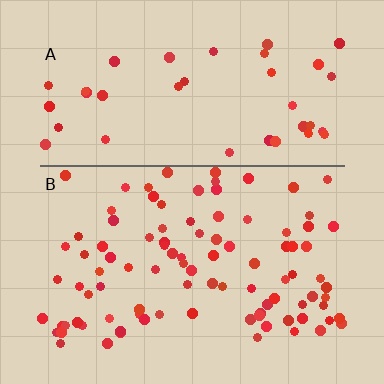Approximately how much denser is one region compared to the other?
Approximately 2.3× — region B over region A.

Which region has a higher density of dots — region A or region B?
B (the bottom).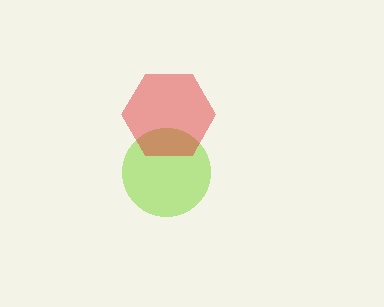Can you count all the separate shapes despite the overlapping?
Yes, there are 2 separate shapes.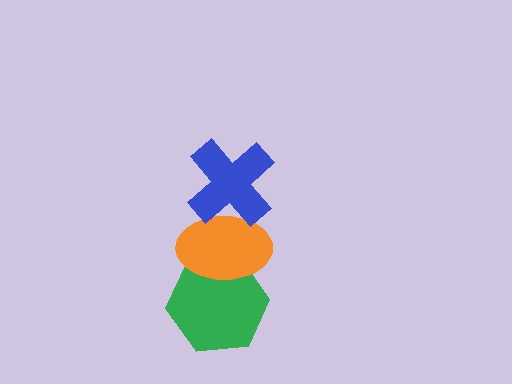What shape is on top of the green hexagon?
The orange ellipse is on top of the green hexagon.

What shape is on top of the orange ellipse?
The blue cross is on top of the orange ellipse.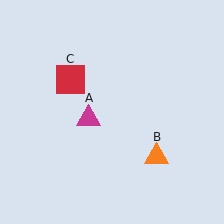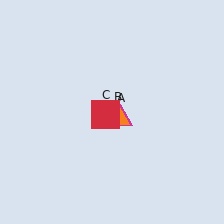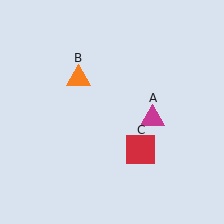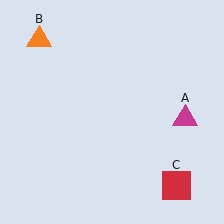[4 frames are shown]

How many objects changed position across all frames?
3 objects changed position: magenta triangle (object A), orange triangle (object B), red square (object C).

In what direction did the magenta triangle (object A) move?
The magenta triangle (object A) moved right.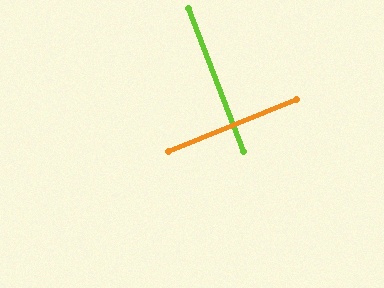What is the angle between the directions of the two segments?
Approximately 89 degrees.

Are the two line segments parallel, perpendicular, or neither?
Perpendicular — they meet at approximately 89°.